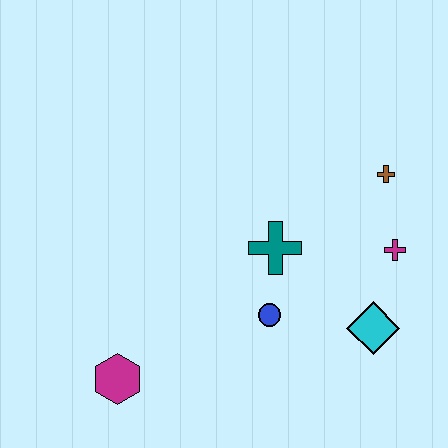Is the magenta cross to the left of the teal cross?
No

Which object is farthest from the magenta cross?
The magenta hexagon is farthest from the magenta cross.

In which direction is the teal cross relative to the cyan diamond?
The teal cross is to the left of the cyan diamond.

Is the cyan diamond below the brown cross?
Yes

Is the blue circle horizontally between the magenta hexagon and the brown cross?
Yes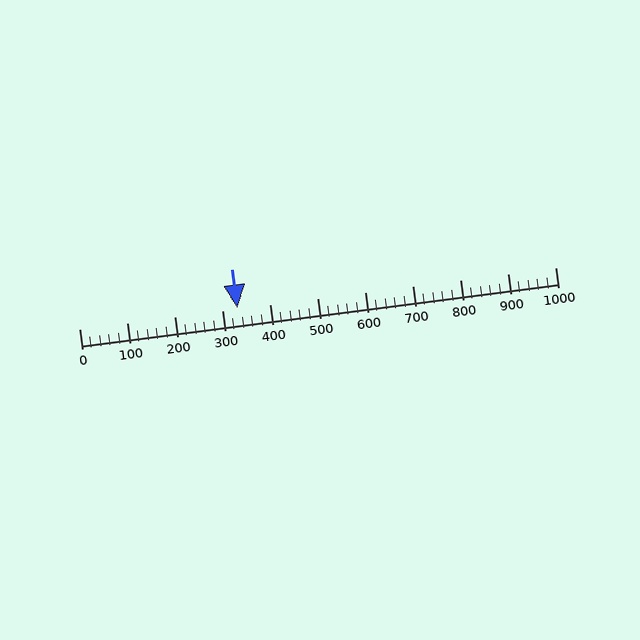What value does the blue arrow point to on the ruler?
The blue arrow points to approximately 332.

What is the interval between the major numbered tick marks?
The major tick marks are spaced 100 units apart.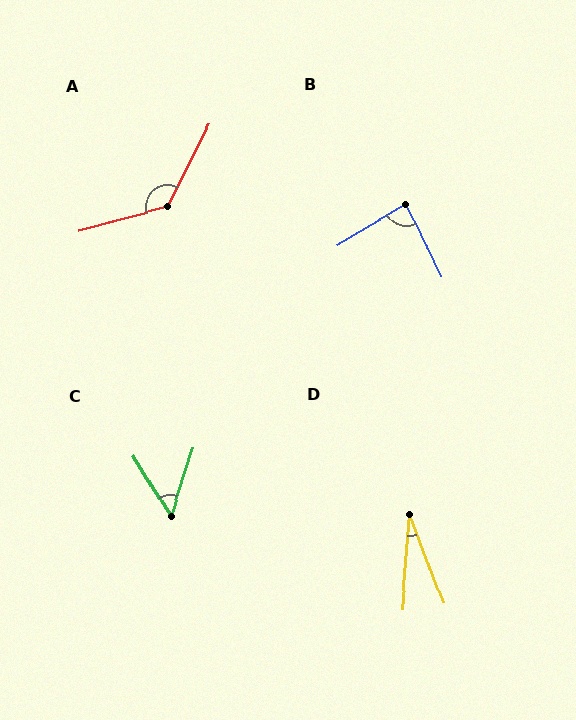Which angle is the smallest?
D, at approximately 25 degrees.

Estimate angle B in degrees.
Approximately 84 degrees.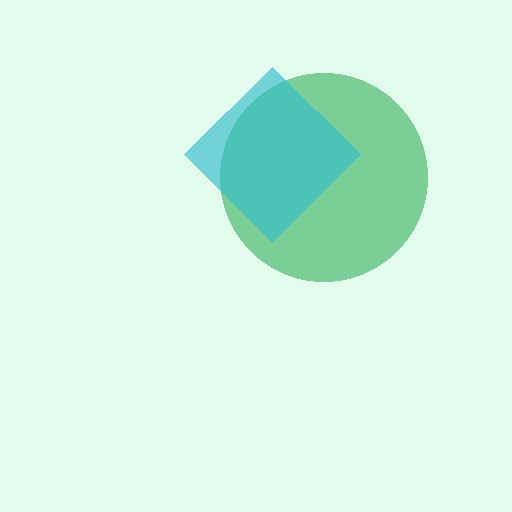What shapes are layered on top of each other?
The layered shapes are: a green circle, a cyan diamond.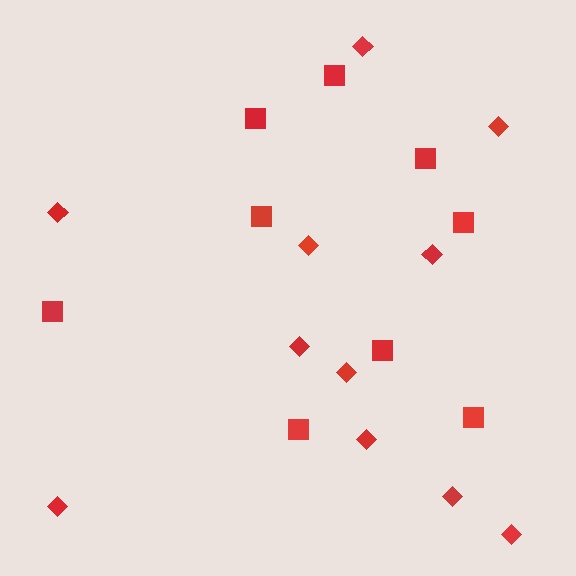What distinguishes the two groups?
There are 2 groups: one group of diamonds (11) and one group of squares (9).